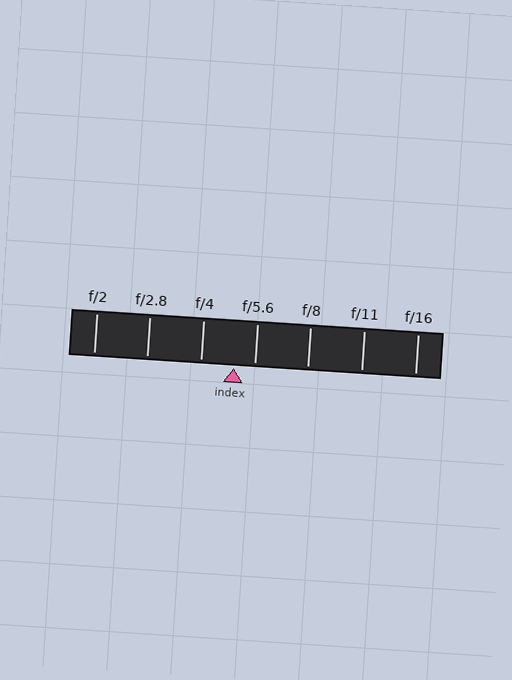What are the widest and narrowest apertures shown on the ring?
The widest aperture shown is f/2 and the narrowest is f/16.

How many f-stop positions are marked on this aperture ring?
There are 7 f-stop positions marked.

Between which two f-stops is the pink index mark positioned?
The index mark is between f/4 and f/5.6.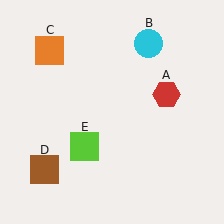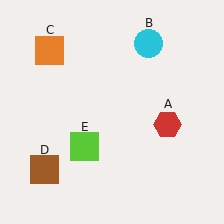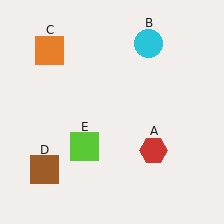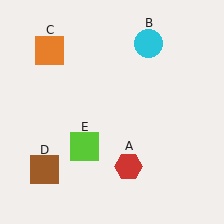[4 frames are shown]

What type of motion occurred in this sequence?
The red hexagon (object A) rotated clockwise around the center of the scene.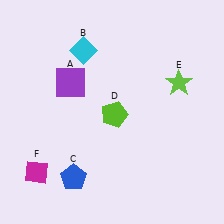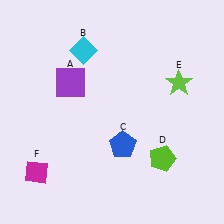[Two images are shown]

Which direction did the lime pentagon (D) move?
The lime pentagon (D) moved right.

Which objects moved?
The objects that moved are: the blue pentagon (C), the lime pentagon (D).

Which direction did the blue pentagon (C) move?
The blue pentagon (C) moved right.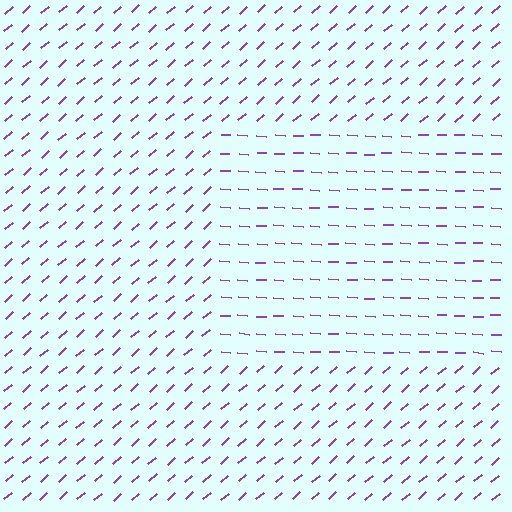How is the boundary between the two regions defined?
The boundary is defined purely by a change in line orientation (approximately 45 degrees difference). All lines are the same color and thickness.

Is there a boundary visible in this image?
Yes, there is a texture boundary formed by a change in line orientation.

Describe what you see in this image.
The image is filled with small purple line segments. A rectangle region in the image has lines oriented differently from the surrounding lines, creating a visible texture boundary.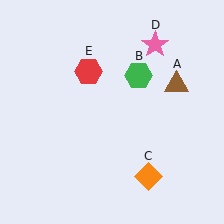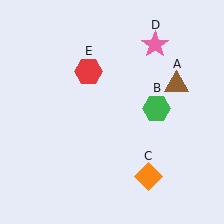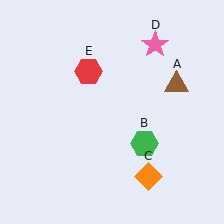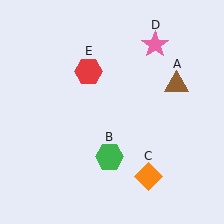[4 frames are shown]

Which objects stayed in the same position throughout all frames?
Brown triangle (object A) and orange diamond (object C) and pink star (object D) and red hexagon (object E) remained stationary.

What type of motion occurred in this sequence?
The green hexagon (object B) rotated clockwise around the center of the scene.